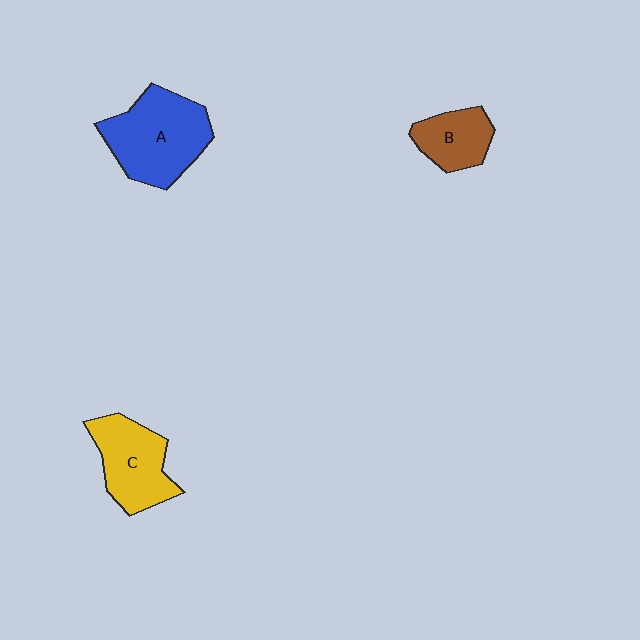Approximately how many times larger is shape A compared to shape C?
Approximately 1.3 times.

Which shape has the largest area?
Shape A (blue).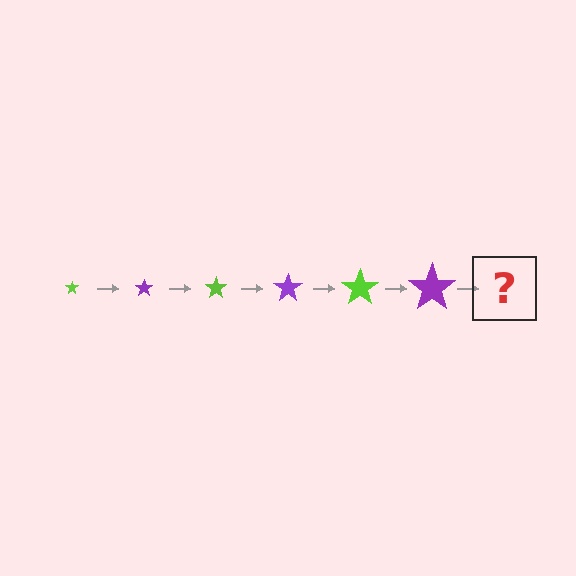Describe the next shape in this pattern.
It should be a lime star, larger than the previous one.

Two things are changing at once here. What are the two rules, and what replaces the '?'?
The two rules are that the star grows larger each step and the color cycles through lime and purple. The '?' should be a lime star, larger than the previous one.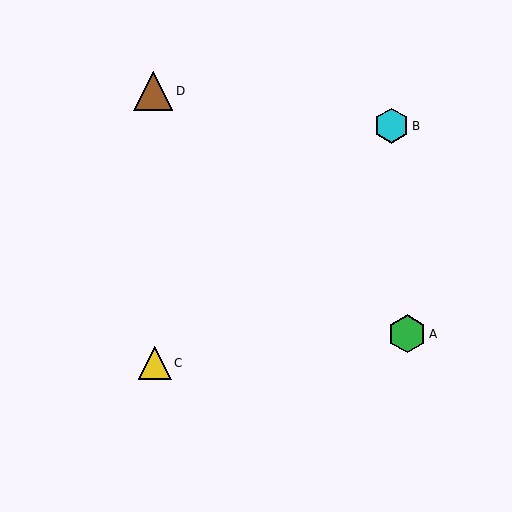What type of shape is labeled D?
Shape D is a brown triangle.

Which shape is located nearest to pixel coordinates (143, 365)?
The yellow triangle (labeled C) at (155, 363) is nearest to that location.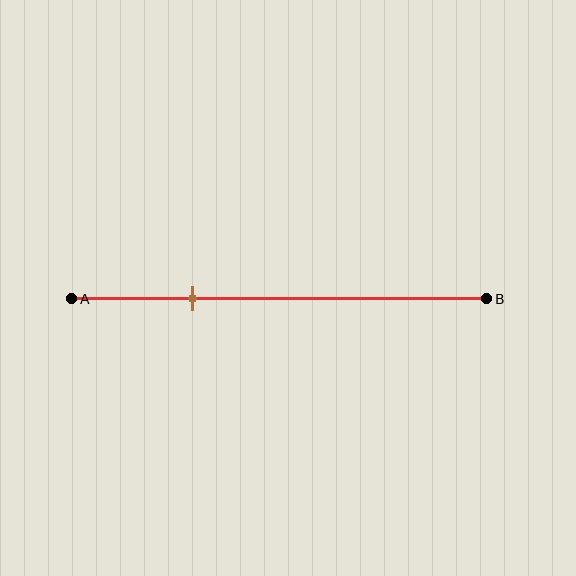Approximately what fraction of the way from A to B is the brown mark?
The brown mark is approximately 30% of the way from A to B.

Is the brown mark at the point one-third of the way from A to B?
No, the mark is at about 30% from A, not at the 33% one-third point.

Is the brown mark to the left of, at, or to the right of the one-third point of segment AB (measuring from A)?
The brown mark is to the left of the one-third point of segment AB.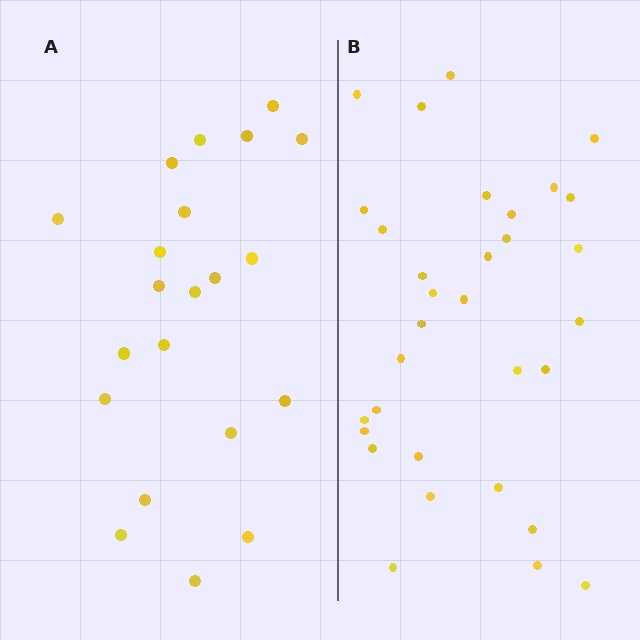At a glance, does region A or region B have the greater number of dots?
Region B (the right region) has more dots.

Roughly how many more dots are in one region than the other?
Region B has roughly 12 or so more dots than region A.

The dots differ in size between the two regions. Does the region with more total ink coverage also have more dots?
No. Region A has more total ink coverage because its dots are larger, but region B actually contains more individual dots. Total area can be misleading — the number of items is what matters here.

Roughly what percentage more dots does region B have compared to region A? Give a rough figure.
About 50% more.